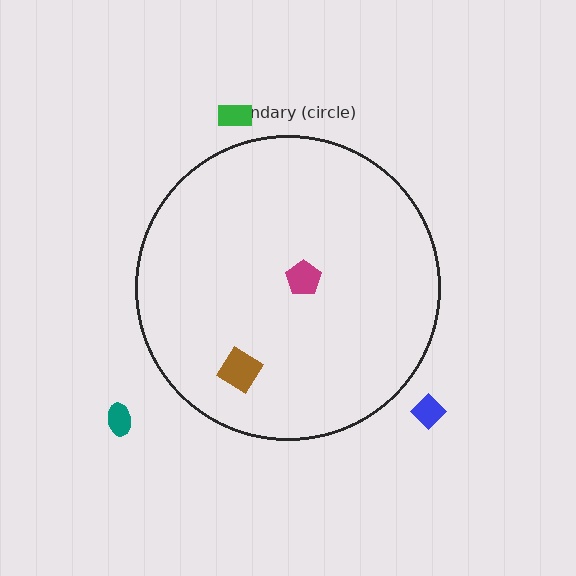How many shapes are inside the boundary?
2 inside, 3 outside.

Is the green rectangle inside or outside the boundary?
Outside.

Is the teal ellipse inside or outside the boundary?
Outside.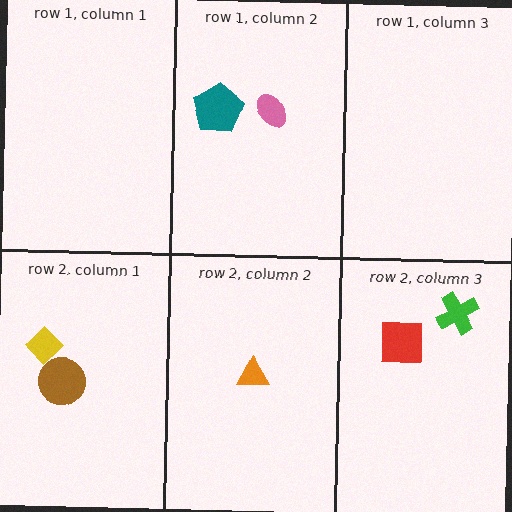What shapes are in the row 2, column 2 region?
The orange triangle.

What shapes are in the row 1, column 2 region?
The pink ellipse, the teal pentagon.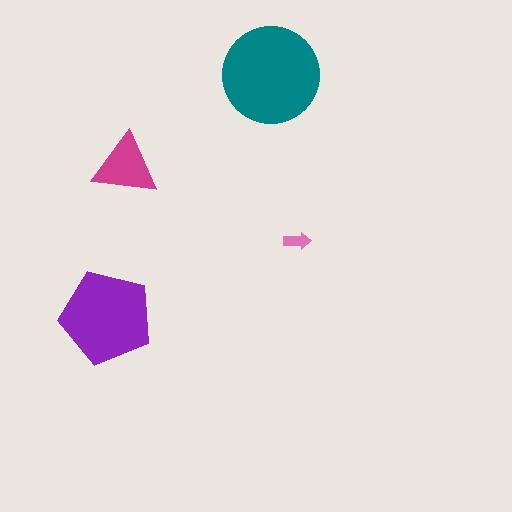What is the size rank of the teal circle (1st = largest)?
1st.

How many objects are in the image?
There are 4 objects in the image.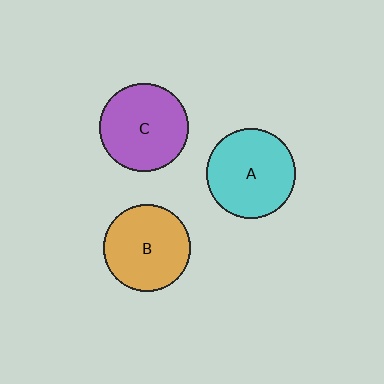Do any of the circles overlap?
No, none of the circles overlap.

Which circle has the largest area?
Circle A (cyan).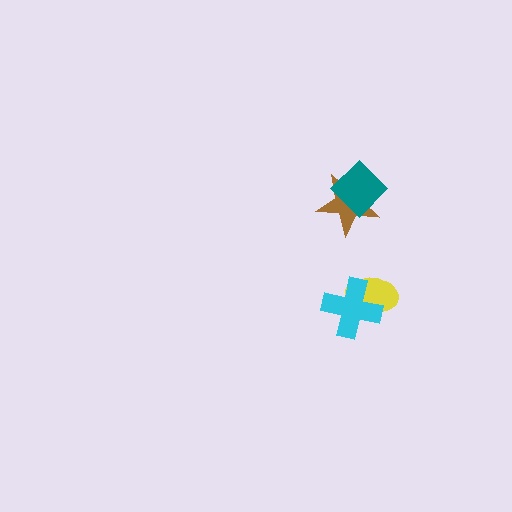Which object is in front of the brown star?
The teal diamond is in front of the brown star.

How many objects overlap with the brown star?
1 object overlaps with the brown star.